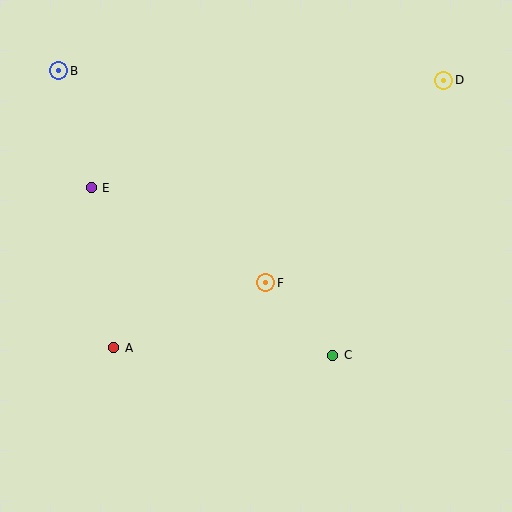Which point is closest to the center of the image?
Point F at (266, 283) is closest to the center.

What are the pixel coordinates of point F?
Point F is at (266, 283).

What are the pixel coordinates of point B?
Point B is at (59, 71).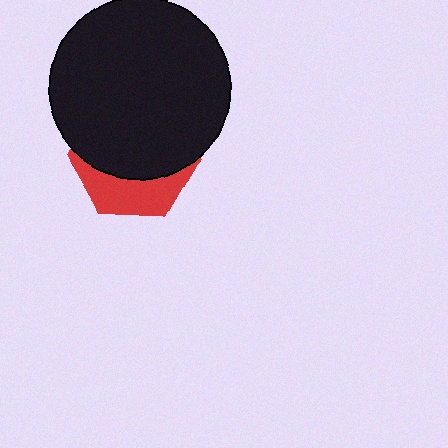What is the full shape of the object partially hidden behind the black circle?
The partially hidden object is a red hexagon.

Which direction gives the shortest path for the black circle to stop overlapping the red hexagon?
Moving up gives the shortest separation.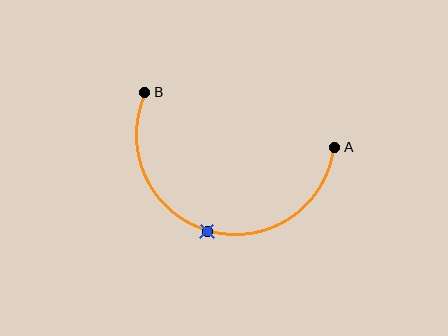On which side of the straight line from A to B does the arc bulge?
The arc bulges below the straight line connecting A and B.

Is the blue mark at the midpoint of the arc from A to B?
Yes. The blue mark lies on the arc at equal arc-length from both A and B — it is the arc midpoint.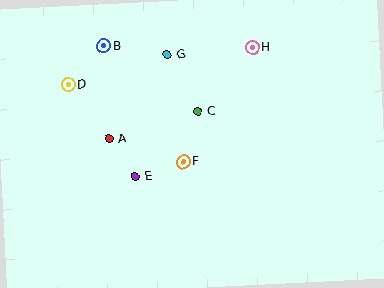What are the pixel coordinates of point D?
Point D is at (68, 85).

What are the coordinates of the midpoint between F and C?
The midpoint between F and C is at (191, 136).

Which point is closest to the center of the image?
Point F at (183, 162) is closest to the center.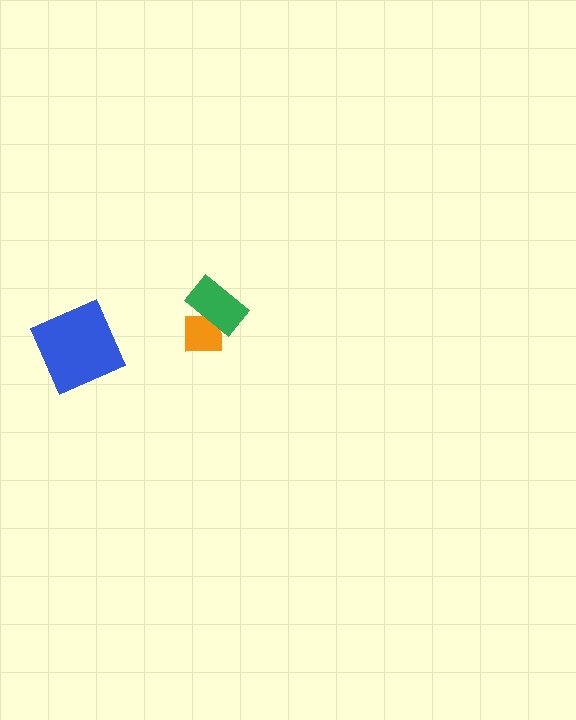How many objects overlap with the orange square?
1 object overlaps with the orange square.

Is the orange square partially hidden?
Yes, it is partially covered by another shape.